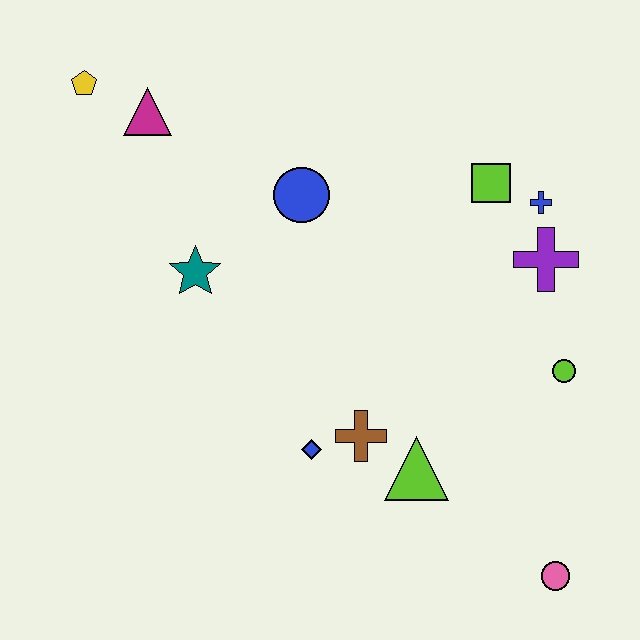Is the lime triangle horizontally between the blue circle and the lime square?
Yes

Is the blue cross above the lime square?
No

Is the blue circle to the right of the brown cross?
No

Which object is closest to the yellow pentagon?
The magenta triangle is closest to the yellow pentagon.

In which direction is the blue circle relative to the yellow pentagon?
The blue circle is to the right of the yellow pentagon.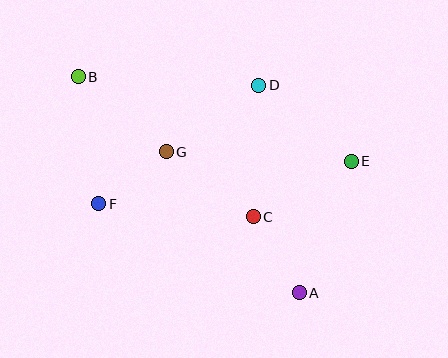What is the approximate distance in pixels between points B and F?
The distance between B and F is approximately 128 pixels.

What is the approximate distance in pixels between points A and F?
The distance between A and F is approximately 219 pixels.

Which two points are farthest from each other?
Points A and B are farthest from each other.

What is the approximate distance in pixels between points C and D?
The distance between C and D is approximately 132 pixels.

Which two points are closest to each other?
Points F and G are closest to each other.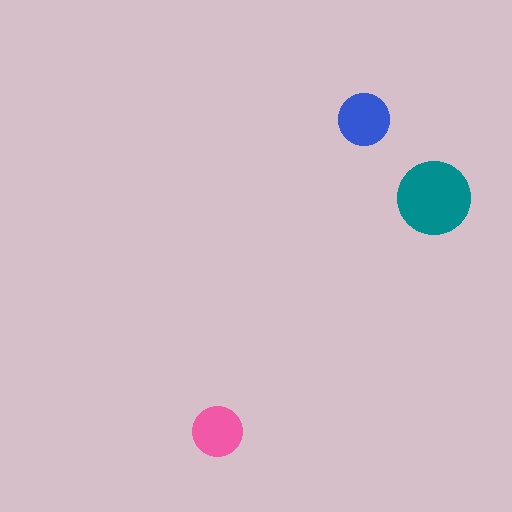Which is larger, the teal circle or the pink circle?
The teal one.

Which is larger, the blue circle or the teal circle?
The teal one.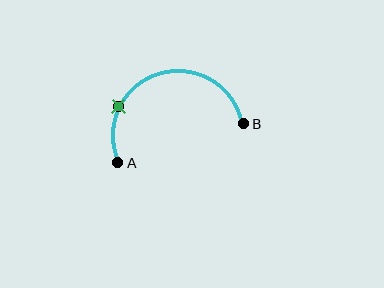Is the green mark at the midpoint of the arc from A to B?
No. The green mark lies on the arc but is closer to endpoint A. The arc midpoint would be at the point on the curve equidistant along the arc from both A and B.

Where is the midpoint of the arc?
The arc midpoint is the point on the curve farthest from the straight line joining A and B. It sits above that line.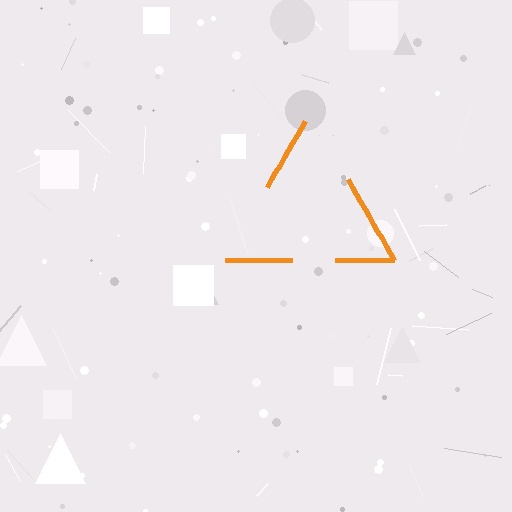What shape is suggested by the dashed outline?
The dashed outline suggests a triangle.